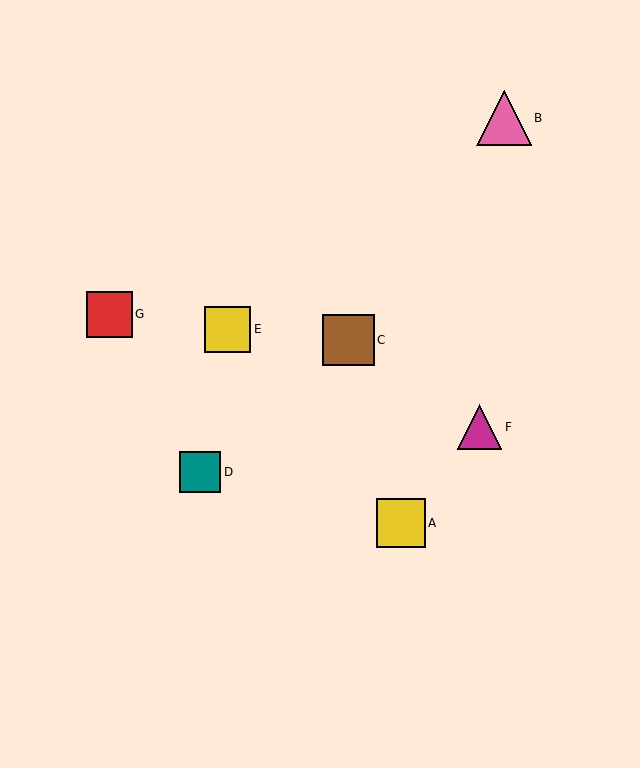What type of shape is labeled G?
Shape G is a red square.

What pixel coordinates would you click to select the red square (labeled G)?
Click at (109, 314) to select the red square G.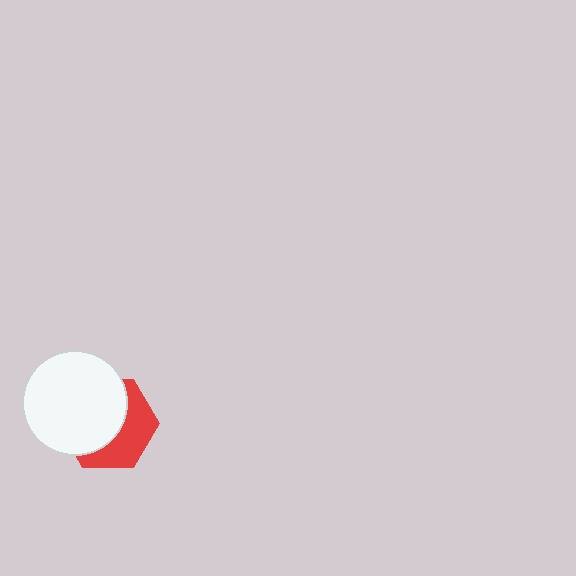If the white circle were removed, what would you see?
You would see the complete red hexagon.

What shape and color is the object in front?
The object in front is a white circle.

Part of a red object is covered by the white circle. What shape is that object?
It is a hexagon.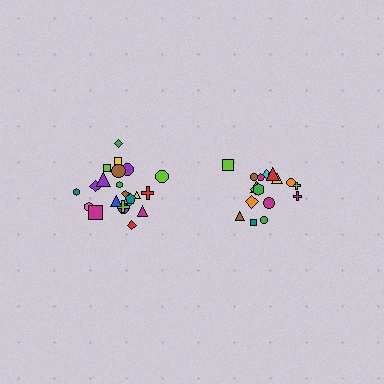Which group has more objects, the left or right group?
The left group.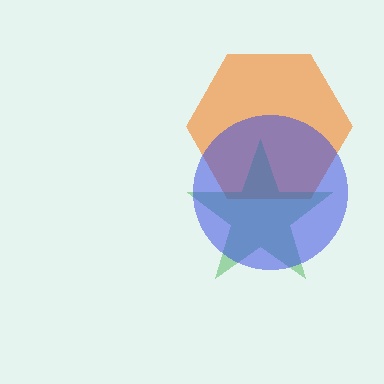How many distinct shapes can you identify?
There are 3 distinct shapes: an orange hexagon, a green star, a blue circle.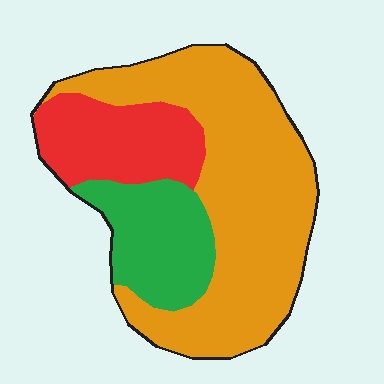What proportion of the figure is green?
Green covers 20% of the figure.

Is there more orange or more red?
Orange.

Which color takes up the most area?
Orange, at roughly 60%.